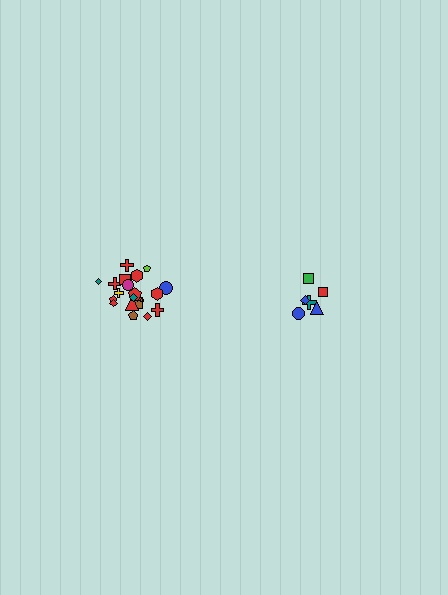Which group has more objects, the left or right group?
The left group.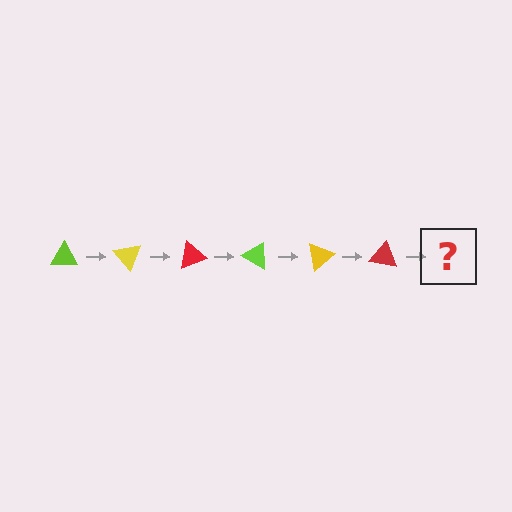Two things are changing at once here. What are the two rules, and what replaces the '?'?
The two rules are that it rotates 50 degrees each step and the color cycles through lime, yellow, and red. The '?' should be a lime triangle, rotated 300 degrees from the start.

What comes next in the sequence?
The next element should be a lime triangle, rotated 300 degrees from the start.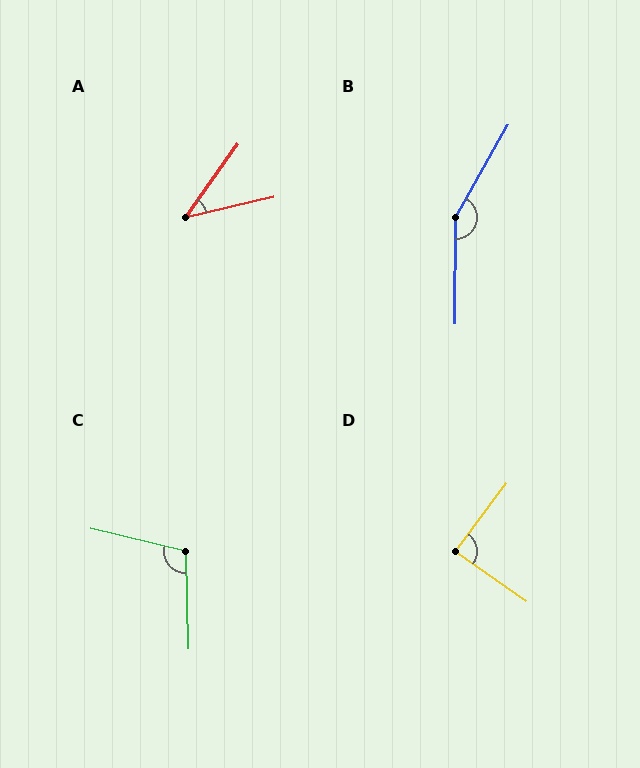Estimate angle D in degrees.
Approximately 88 degrees.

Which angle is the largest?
B, at approximately 150 degrees.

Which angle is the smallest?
A, at approximately 42 degrees.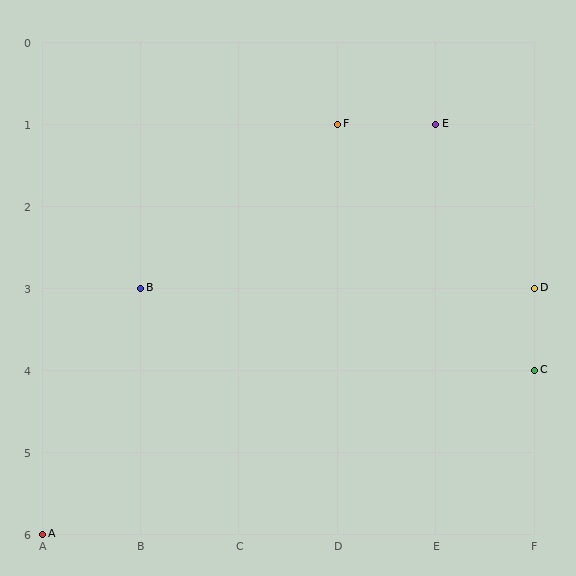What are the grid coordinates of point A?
Point A is at grid coordinates (A, 6).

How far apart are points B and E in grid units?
Points B and E are 3 columns and 2 rows apart (about 3.6 grid units diagonally).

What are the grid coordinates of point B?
Point B is at grid coordinates (B, 3).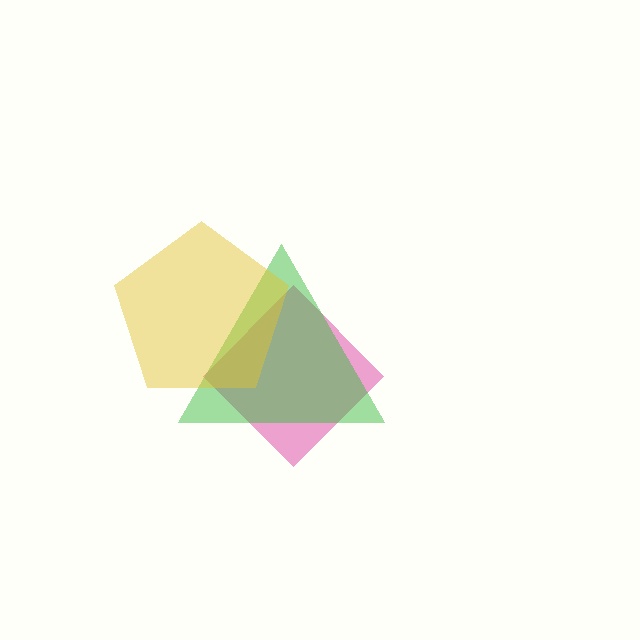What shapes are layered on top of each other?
The layered shapes are: a pink diamond, a green triangle, a yellow pentagon.